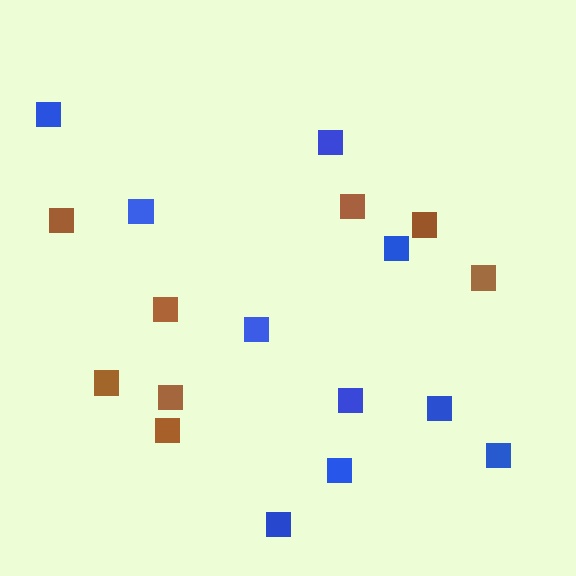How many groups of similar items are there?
There are 2 groups: one group of blue squares (10) and one group of brown squares (8).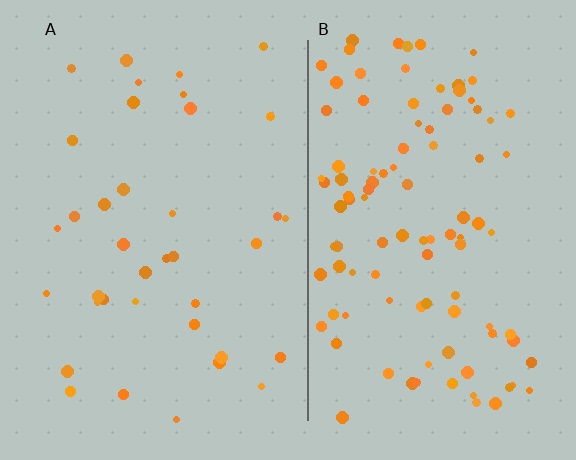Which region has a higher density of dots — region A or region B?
B (the right).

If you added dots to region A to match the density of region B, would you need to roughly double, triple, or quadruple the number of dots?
Approximately triple.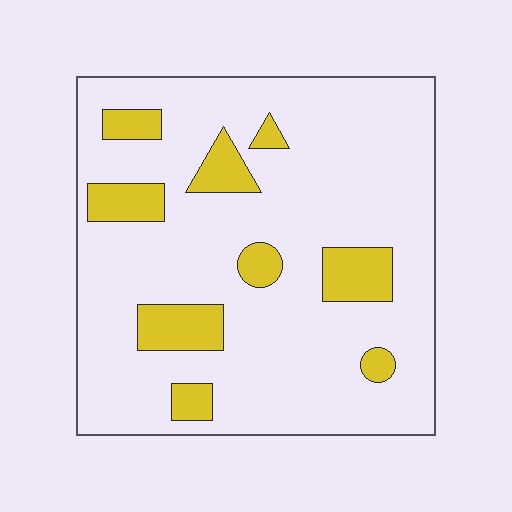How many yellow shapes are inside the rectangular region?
9.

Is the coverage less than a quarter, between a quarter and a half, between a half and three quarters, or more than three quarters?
Less than a quarter.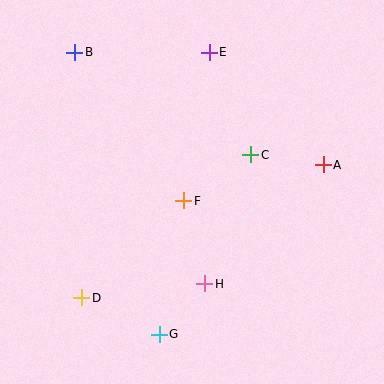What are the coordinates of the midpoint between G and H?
The midpoint between G and H is at (182, 309).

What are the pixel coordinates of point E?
Point E is at (210, 52).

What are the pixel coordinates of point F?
Point F is at (184, 201).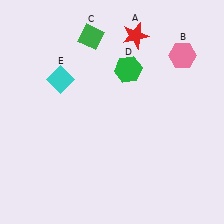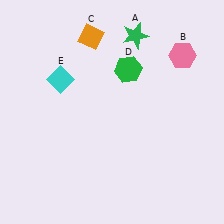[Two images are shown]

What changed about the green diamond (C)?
In Image 1, C is green. In Image 2, it changed to orange.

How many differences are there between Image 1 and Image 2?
There are 2 differences between the two images.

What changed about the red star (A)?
In Image 1, A is red. In Image 2, it changed to green.